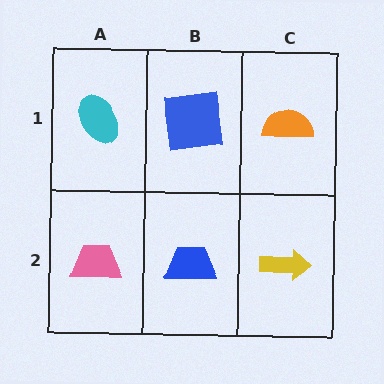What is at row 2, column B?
A blue trapezoid.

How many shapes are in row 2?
3 shapes.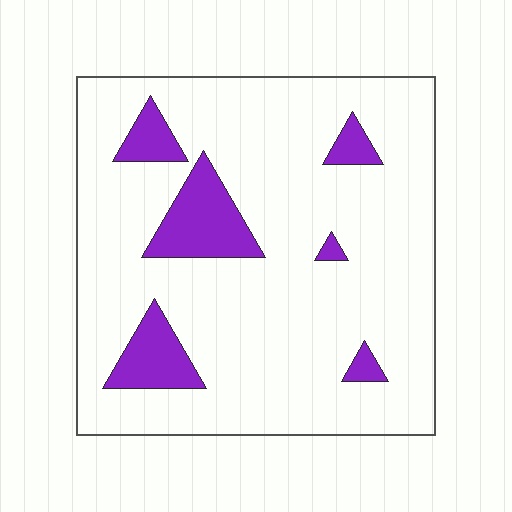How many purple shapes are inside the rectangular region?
6.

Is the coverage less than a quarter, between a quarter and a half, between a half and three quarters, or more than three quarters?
Less than a quarter.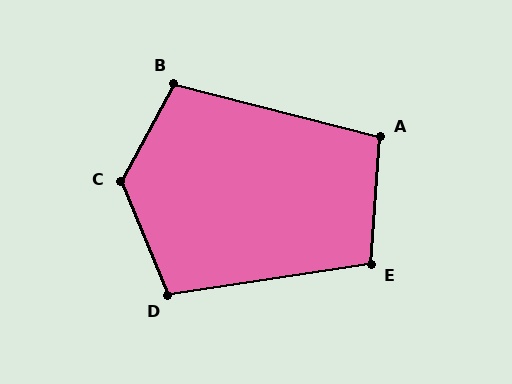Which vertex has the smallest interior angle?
A, at approximately 100 degrees.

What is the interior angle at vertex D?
Approximately 104 degrees (obtuse).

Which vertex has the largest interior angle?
C, at approximately 129 degrees.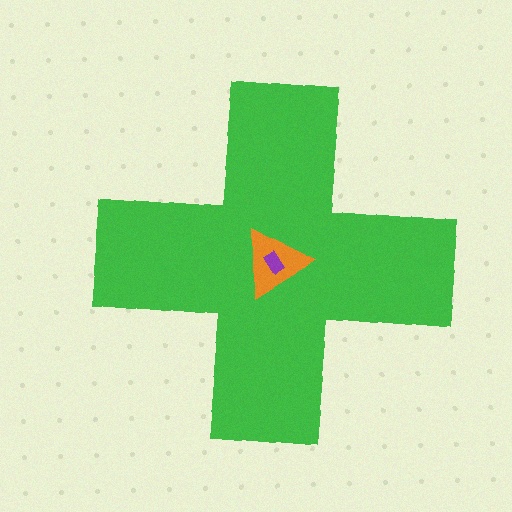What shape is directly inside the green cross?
The orange triangle.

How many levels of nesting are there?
3.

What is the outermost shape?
The green cross.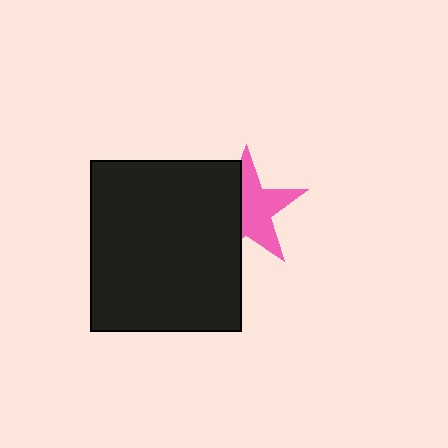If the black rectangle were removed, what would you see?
You would see the complete pink star.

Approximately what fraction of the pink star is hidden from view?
Roughly 42% of the pink star is hidden behind the black rectangle.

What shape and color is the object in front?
The object in front is a black rectangle.